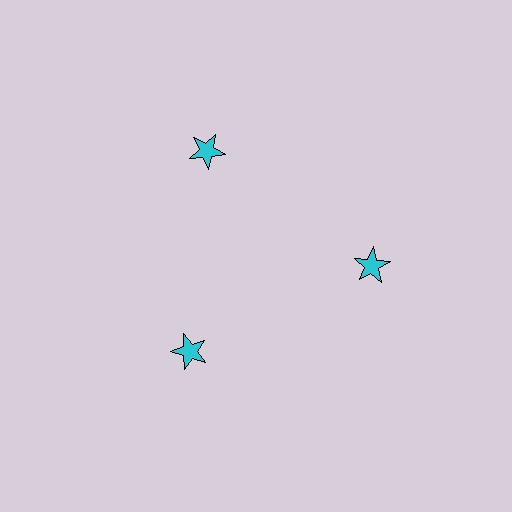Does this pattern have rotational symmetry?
Yes, this pattern has 3-fold rotational symmetry. It looks the same after rotating 120 degrees around the center.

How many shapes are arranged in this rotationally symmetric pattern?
There are 3 shapes, arranged in 3 groups of 1.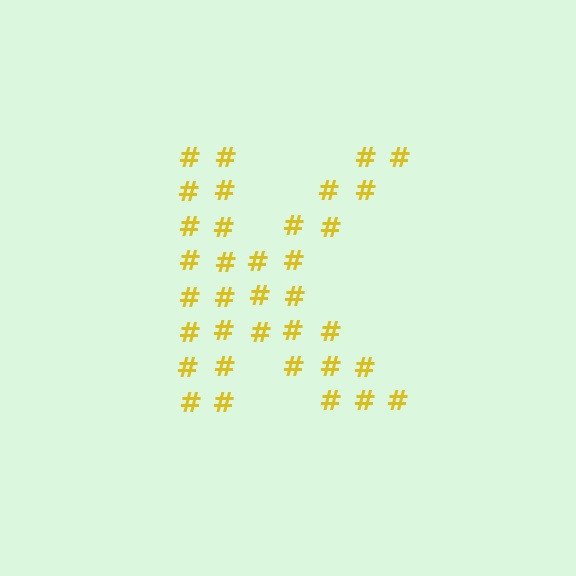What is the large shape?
The large shape is the letter K.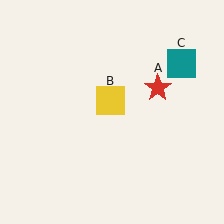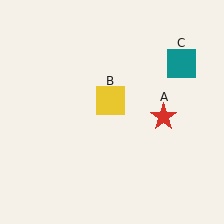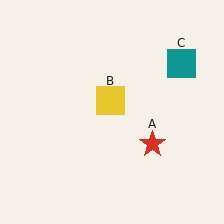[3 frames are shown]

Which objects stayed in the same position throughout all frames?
Yellow square (object B) and teal square (object C) remained stationary.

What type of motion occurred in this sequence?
The red star (object A) rotated clockwise around the center of the scene.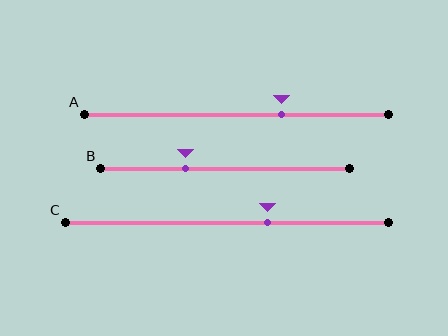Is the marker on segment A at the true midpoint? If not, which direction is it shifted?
No, the marker on segment A is shifted to the right by about 15% of the segment length.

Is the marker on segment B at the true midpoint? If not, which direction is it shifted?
No, the marker on segment B is shifted to the left by about 16% of the segment length.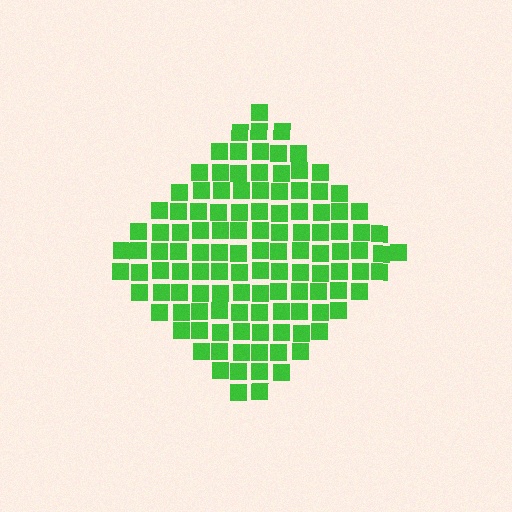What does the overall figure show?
The overall figure shows a diamond.